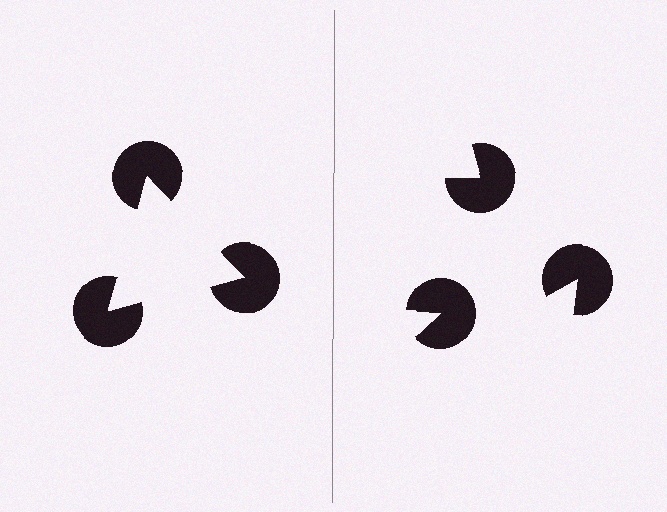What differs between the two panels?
The pac-man discs are positioned identically on both sides; only the wedge orientations differ. On the left they align to a triangle; on the right they are misaligned.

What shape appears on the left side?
An illusory triangle.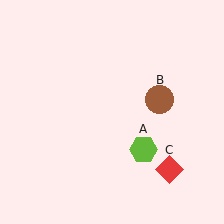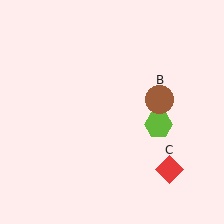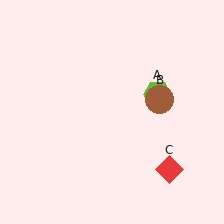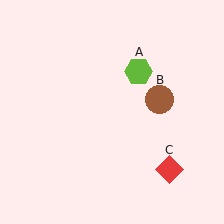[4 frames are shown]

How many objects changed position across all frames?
1 object changed position: lime hexagon (object A).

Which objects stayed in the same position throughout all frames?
Brown circle (object B) and red diamond (object C) remained stationary.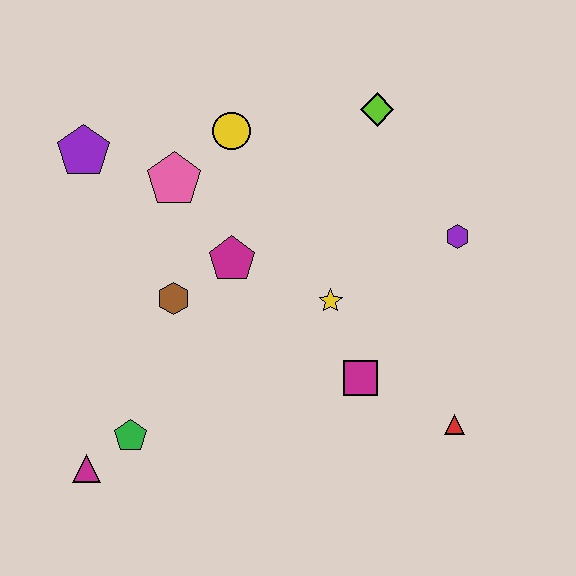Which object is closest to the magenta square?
The yellow star is closest to the magenta square.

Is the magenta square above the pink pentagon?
No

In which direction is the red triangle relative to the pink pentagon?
The red triangle is to the right of the pink pentagon.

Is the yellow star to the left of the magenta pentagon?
No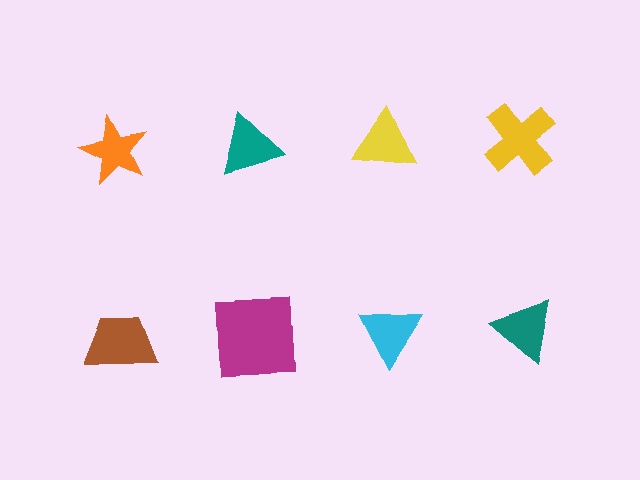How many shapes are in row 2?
4 shapes.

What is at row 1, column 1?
An orange star.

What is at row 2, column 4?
A teal triangle.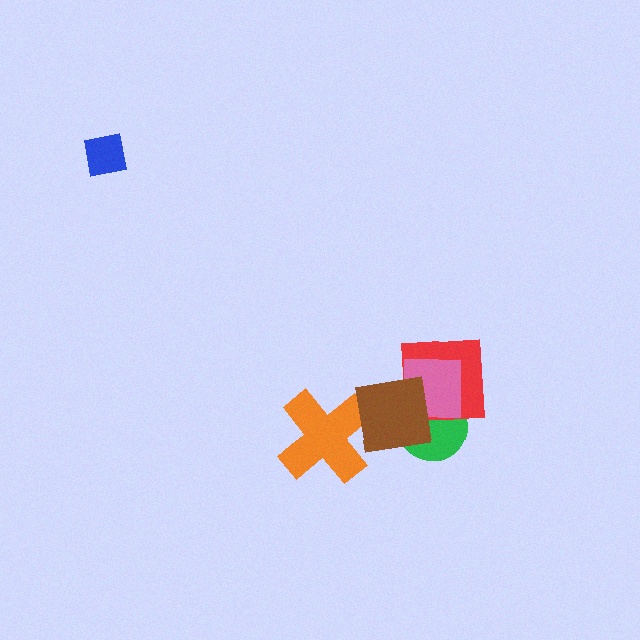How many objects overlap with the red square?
3 objects overlap with the red square.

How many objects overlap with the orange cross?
1 object overlaps with the orange cross.